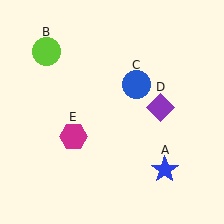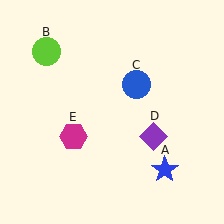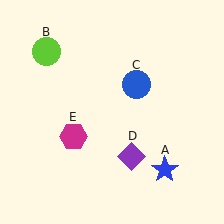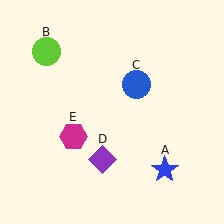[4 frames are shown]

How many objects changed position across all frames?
1 object changed position: purple diamond (object D).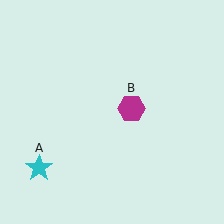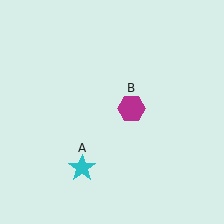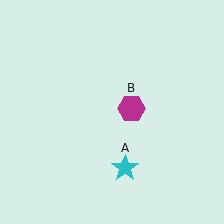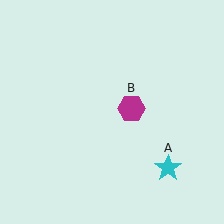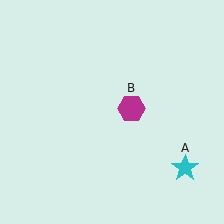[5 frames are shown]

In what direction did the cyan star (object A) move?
The cyan star (object A) moved right.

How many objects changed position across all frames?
1 object changed position: cyan star (object A).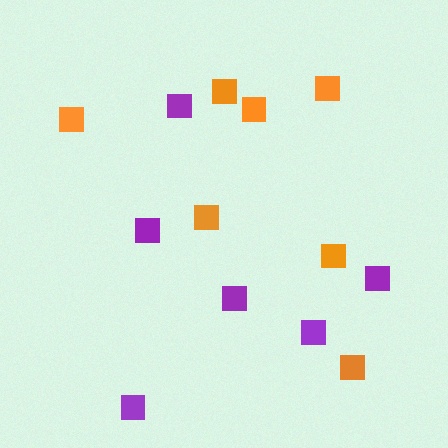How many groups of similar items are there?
There are 2 groups: one group of purple squares (6) and one group of orange squares (7).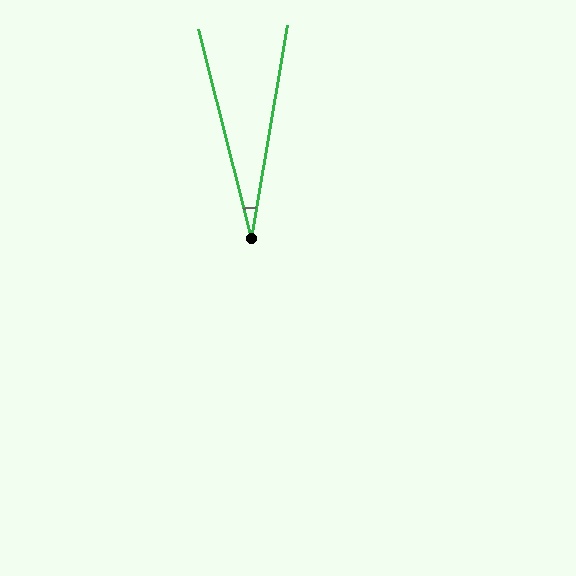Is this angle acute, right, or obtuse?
It is acute.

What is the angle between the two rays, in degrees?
Approximately 24 degrees.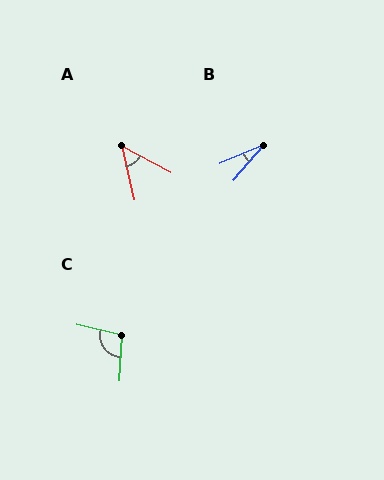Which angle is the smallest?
B, at approximately 26 degrees.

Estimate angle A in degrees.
Approximately 50 degrees.